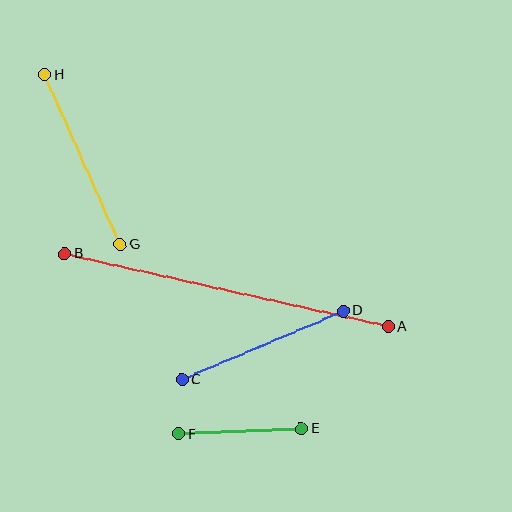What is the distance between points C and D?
The distance is approximately 175 pixels.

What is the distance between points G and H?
The distance is approximately 186 pixels.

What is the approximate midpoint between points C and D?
The midpoint is at approximately (263, 345) pixels.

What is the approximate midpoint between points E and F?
The midpoint is at approximately (240, 431) pixels.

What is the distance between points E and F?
The distance is approximately 123 pixels.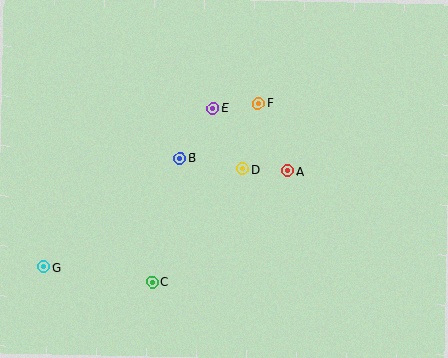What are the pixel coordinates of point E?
Point E is at (213, 108).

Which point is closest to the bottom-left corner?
Point G is closest to the bottom-left corner.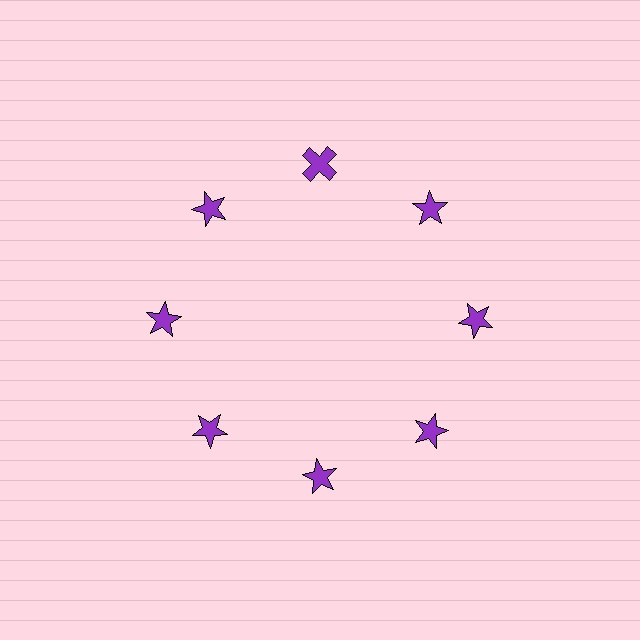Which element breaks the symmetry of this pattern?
The purple cross at roughly the 12 o'clock position breaks the symmetry. All other shapes are purple stars.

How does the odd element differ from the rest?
It has a different shape: cross instead of star.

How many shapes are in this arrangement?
There are 8 shapes arranged in a ring pattern.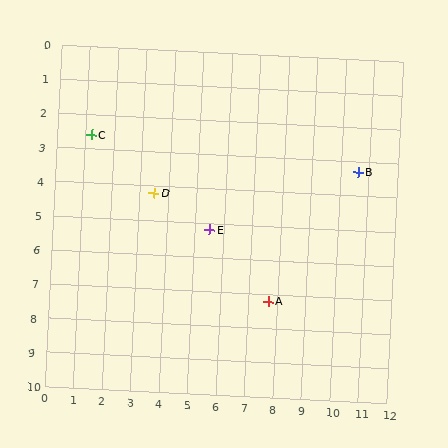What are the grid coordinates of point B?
Point B is at approximately (10.6, 3.3).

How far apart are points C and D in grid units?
Points C and D are about 2.8 grid units apart.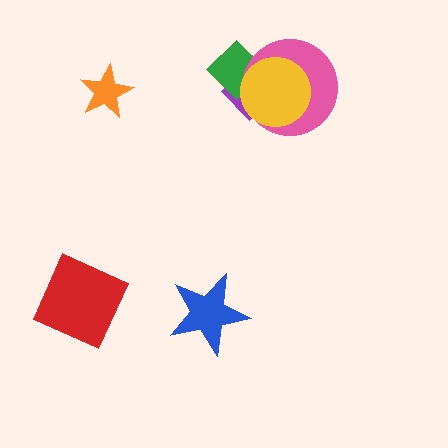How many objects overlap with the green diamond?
3 objects overlap with the green diamond.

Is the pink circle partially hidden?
Yes, it is partially covered by another shape.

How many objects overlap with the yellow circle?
3 objects overlap with the yellow circle.